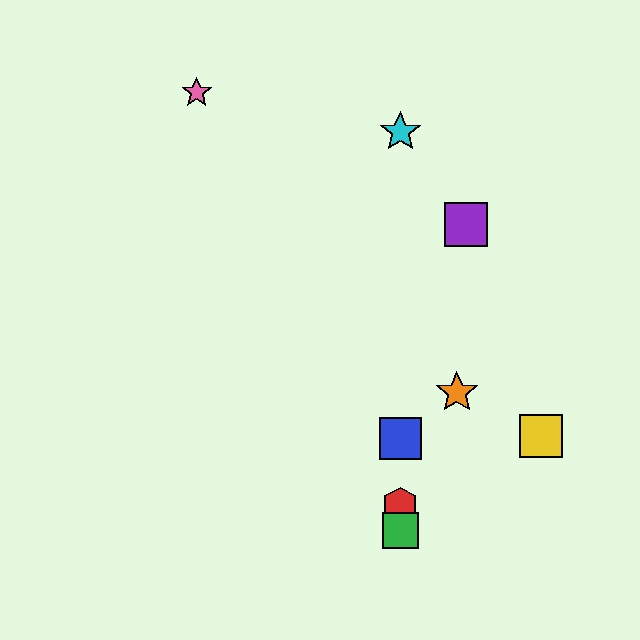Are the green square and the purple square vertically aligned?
No, the green square is at x≈400 and the purple square is at x≈466.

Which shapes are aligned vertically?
The red hexagon, the blue square, the green square, the cyan star are aligned vertically.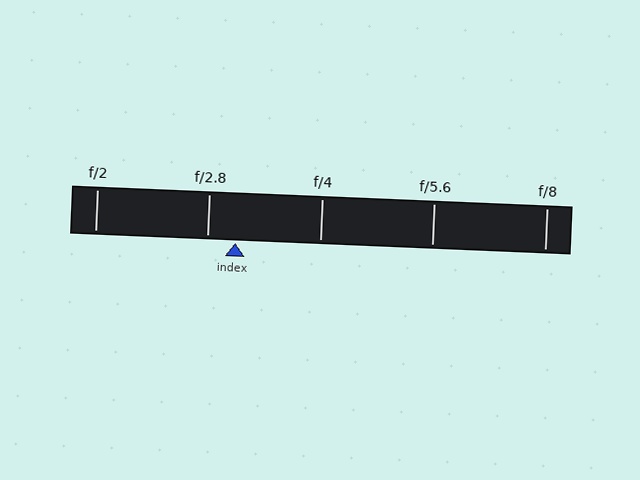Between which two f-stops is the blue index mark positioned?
The index mark is between f/2.8 and f/4.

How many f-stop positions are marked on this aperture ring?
There are 5 f-stop positions marked.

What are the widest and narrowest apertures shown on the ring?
The widest aperture shown is f/2 and the narrowest is f/8.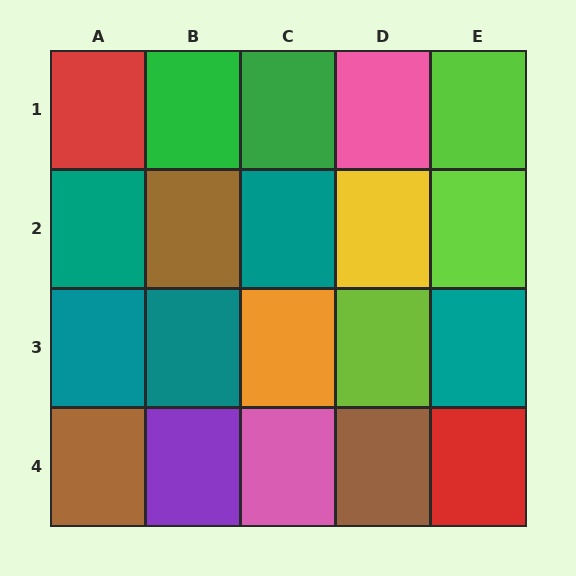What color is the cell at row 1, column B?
Green.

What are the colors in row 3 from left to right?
Teal, teal, orange, lime, teal.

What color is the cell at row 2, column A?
Teal.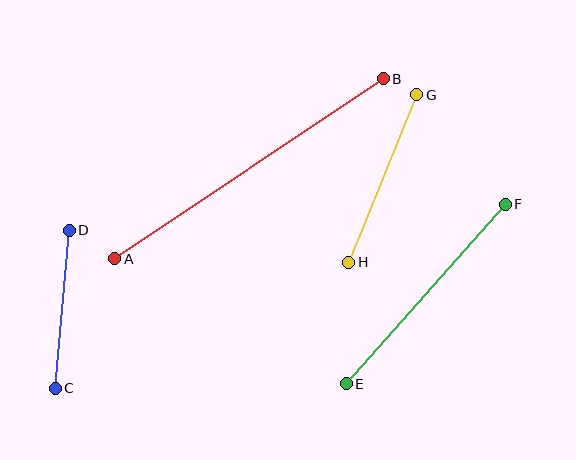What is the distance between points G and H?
The distance is approximately 181 pixels.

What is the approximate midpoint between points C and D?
The midpoint is at approximately (62, 309) pixels.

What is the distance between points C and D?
The distance is approximately 159 pixels.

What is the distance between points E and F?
The distance is approximately 240 pixels.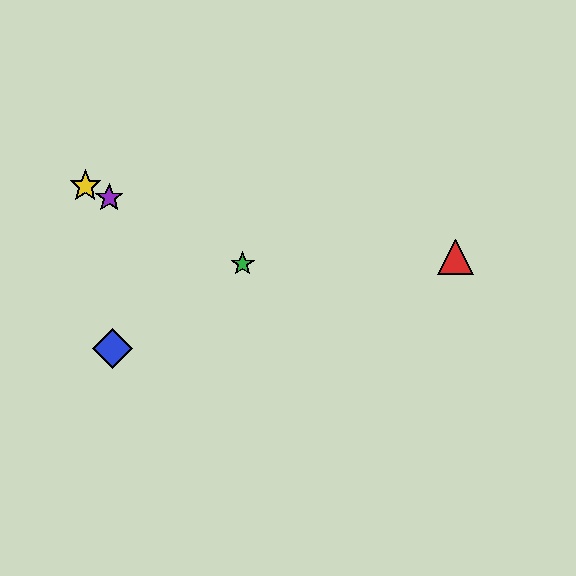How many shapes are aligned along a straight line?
3 shapes (the green star, the yellow star, the purple star) are aligned along a straight line.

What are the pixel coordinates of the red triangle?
The red triangle is at (455, 257).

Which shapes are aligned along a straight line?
The green star, the yellow star, the purple star are aligned along a straight line.